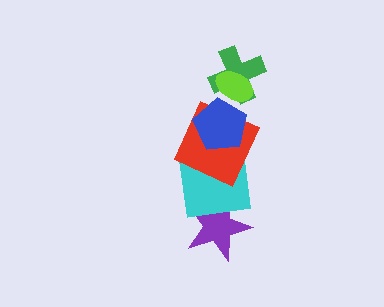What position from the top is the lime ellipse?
The lime ellipse is 1st from the top.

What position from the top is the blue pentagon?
The blue pentagon is 3rd from the top.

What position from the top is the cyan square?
The cyan square is 5th from the top.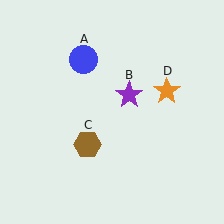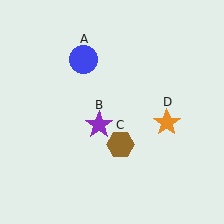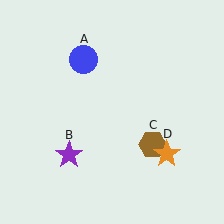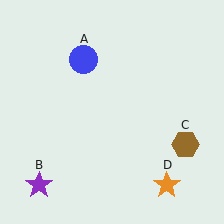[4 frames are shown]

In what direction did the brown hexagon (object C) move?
The brown hexagon (object C) moved right.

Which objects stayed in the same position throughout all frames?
Blue circle (object A) remained stationary.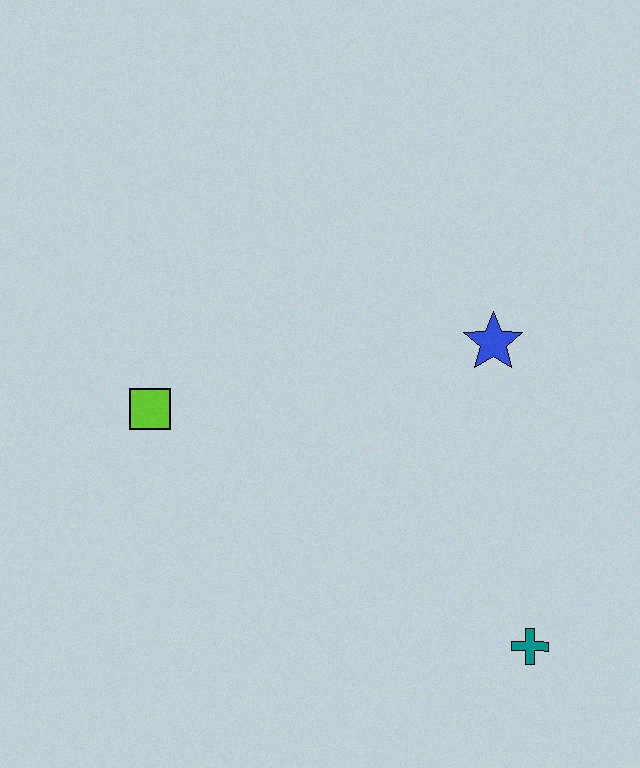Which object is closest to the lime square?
The blue star is closest to the lime square.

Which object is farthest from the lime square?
The teal cross is farthest from the lime square.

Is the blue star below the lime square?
No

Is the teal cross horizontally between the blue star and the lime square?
No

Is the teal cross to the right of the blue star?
Yes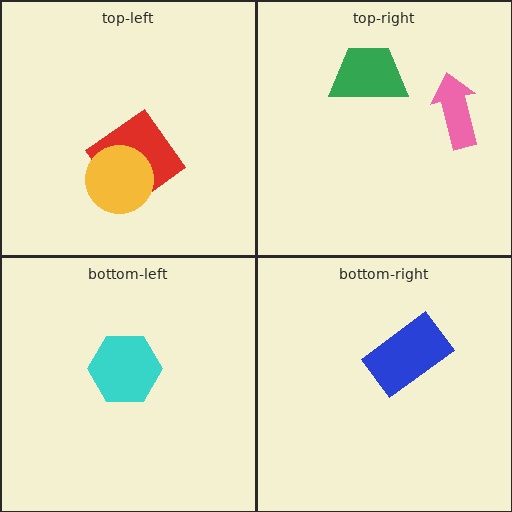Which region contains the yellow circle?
The top-left region.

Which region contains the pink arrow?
The top-right region.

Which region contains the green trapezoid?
The top-right region.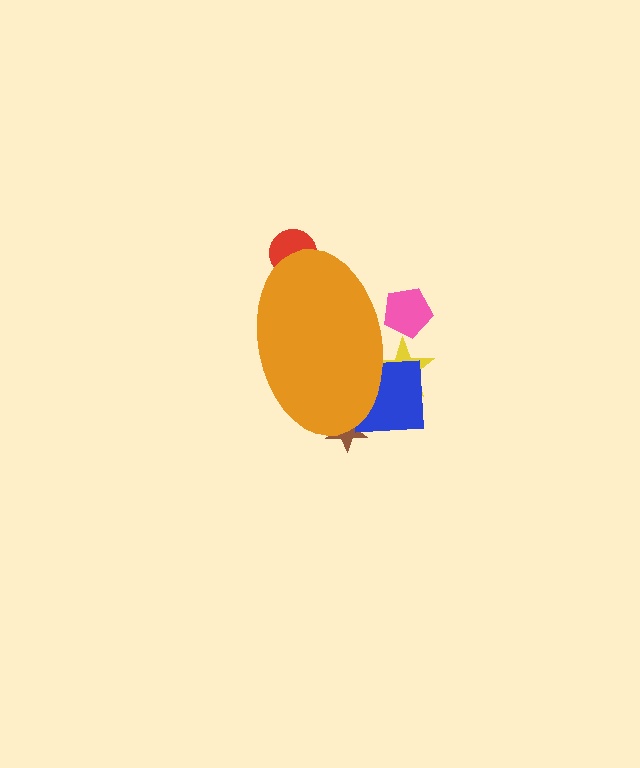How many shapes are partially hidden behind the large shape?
5 shapes are partially hidden.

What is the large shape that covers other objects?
An orange ellipse.